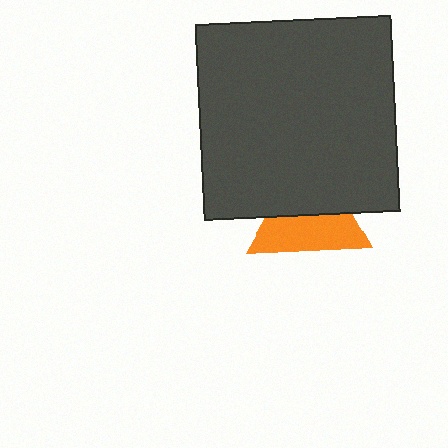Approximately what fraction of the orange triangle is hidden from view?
Roughly 46% of the orange triangle is hidden behind the dark gray square.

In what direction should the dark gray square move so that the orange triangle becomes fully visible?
The dark gray square should move up. That is the shortest direction to clear the overlap and leave the orange triangle fully visible.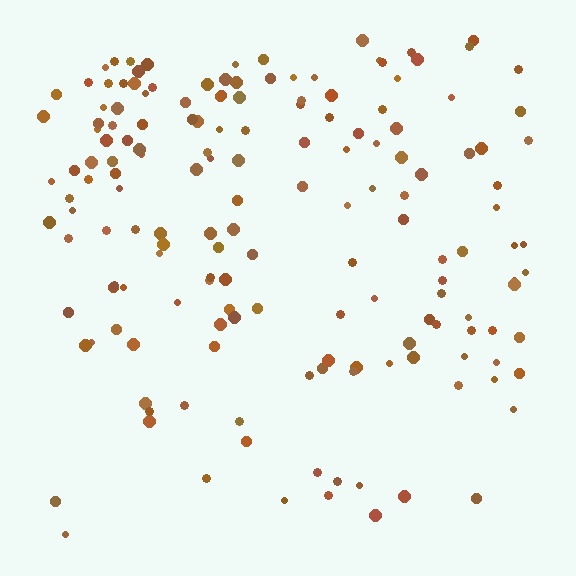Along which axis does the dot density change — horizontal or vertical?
Vertical.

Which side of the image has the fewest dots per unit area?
The bottom.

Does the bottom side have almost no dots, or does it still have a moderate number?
Still a moderate number, just noticeably fewer than the top.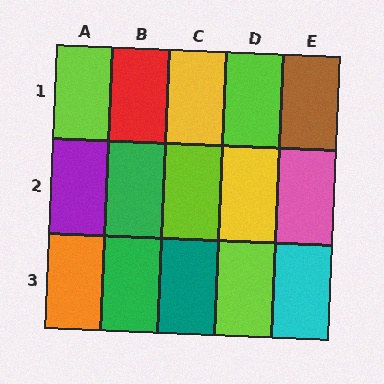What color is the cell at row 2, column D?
Yellow.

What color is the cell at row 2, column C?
Lime.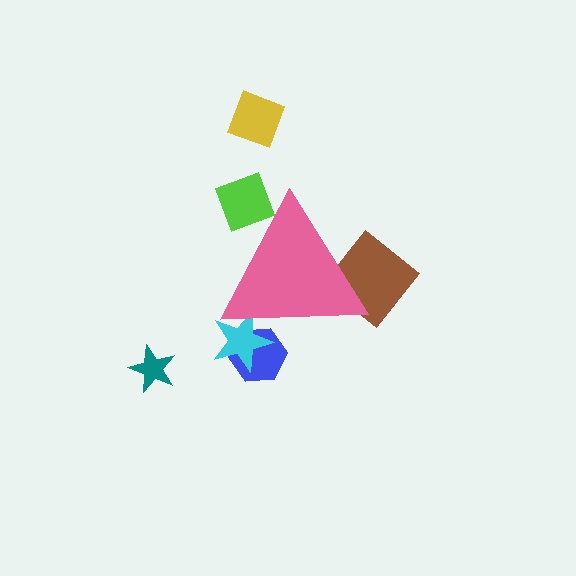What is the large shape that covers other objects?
A pink triangle.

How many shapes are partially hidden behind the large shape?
4 shapes are partially hidden.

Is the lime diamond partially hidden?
Yes, the lime diamond is partially hidden behind the pink triangle.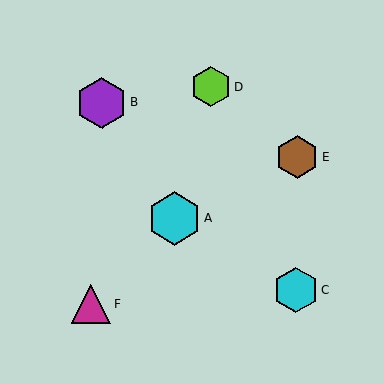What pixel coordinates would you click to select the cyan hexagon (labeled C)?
Click at (295, 290) to select the cyan hexagon C.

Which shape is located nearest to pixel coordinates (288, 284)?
The cyan hexagon (labeled C) at (295, 290) is nearest to that location.